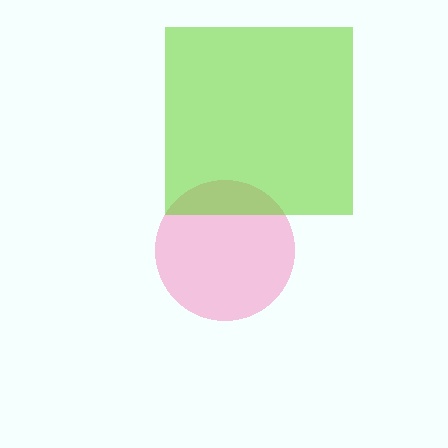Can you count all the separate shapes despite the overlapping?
Yes, there are 2 separate shapes.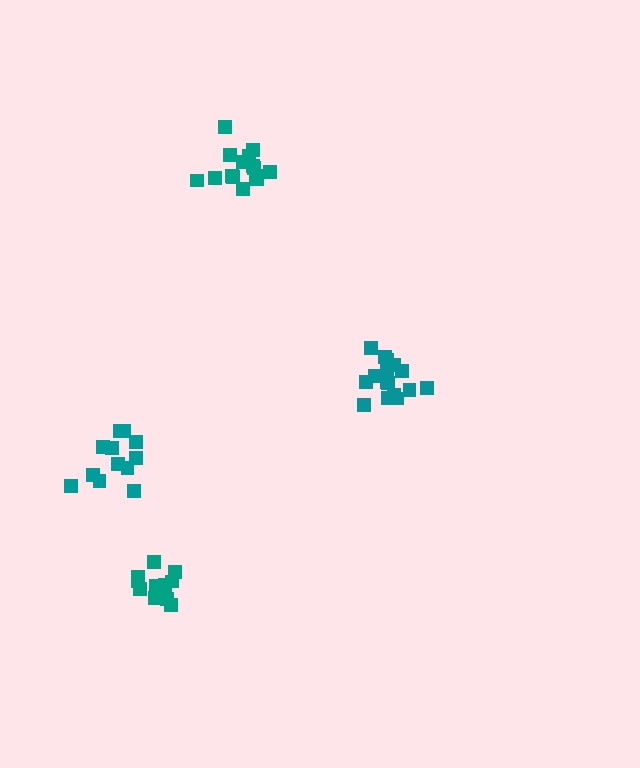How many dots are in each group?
Group 1: 15 dots, Group 2: 12 dots, Group 3: 16 dots, Group 4: 13 dots (56 total).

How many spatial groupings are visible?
There are 4 spatial groupings.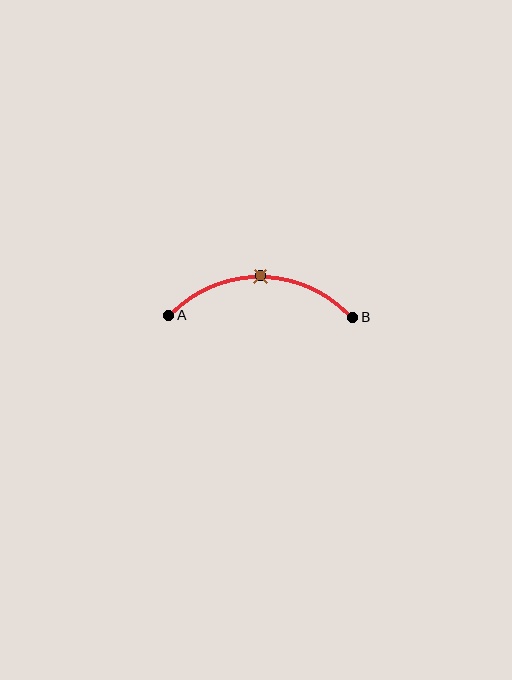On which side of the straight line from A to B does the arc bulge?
The arc bulges above the straight line connecting A and B.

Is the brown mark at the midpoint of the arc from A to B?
Yes. The brown mark lies on the arc at equal arc-length from both A and B — it is the arc midpoint.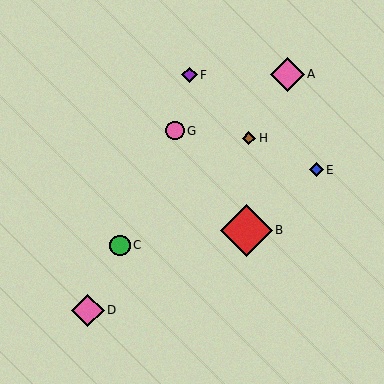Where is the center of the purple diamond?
The center of the purple diamond is at (189, 75).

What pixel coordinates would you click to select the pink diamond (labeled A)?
Click at (287, 74) to select the pink diamond A.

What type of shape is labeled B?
Shape B is a red diamond.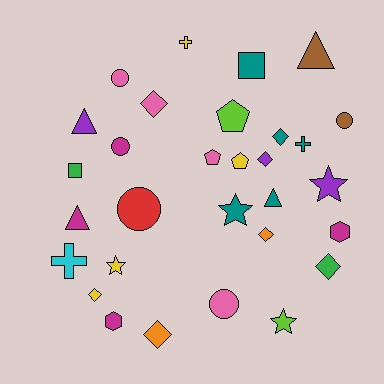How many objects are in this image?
There are 30 objects.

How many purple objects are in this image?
There are 3 purple objects.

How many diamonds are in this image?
There are 7 diamonds.